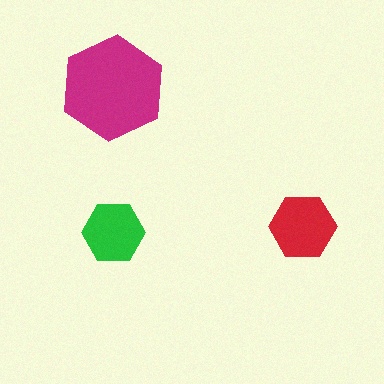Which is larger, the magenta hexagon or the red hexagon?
The magenta one.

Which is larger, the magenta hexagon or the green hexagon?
The magenta one.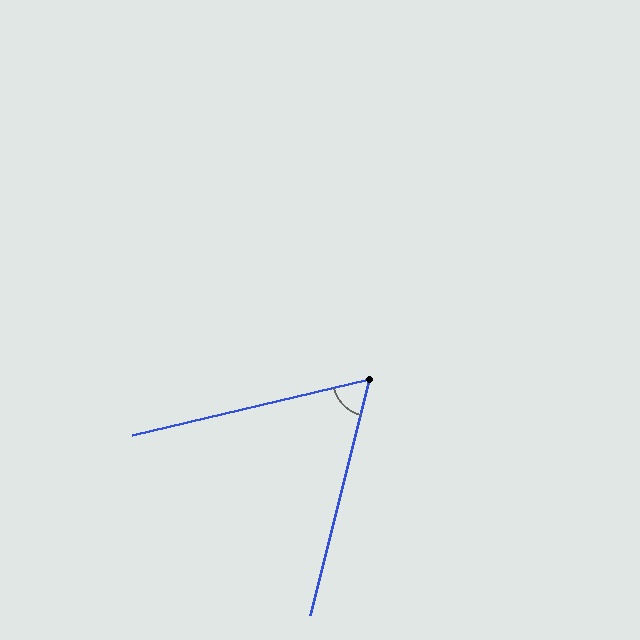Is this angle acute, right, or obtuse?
It is acute.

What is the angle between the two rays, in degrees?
Approximately 63 degrees.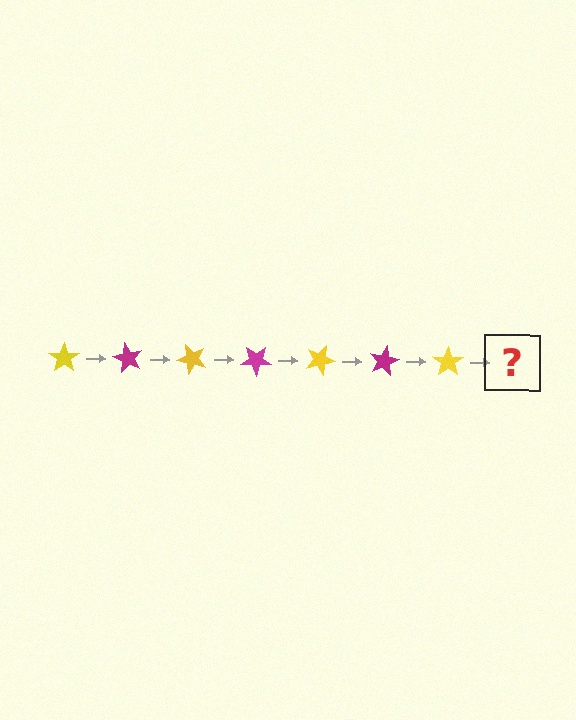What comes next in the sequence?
The next element should be a magenta star, rotated 420 degrees from the start.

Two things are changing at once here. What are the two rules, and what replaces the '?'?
The two rules are that it rotates 60 degrees each step and the color cycles through yellow and magenta. The '?' should be a magenta star, rotated 420 degrees from the start.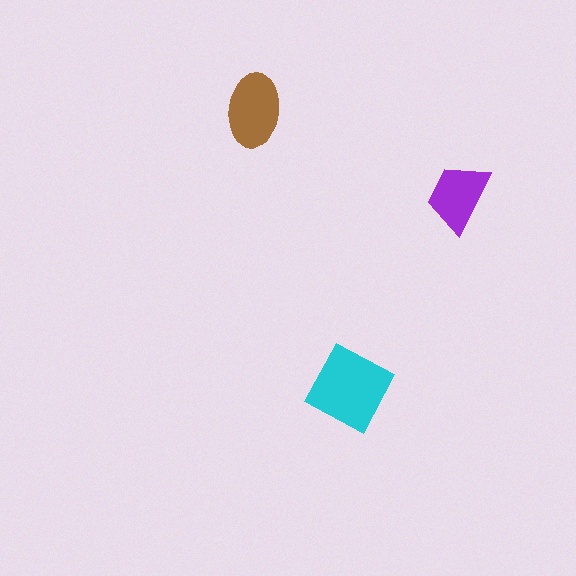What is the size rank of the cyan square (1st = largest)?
1st.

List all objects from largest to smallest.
The cyan square, the brown ellipse, the purple trapezoid.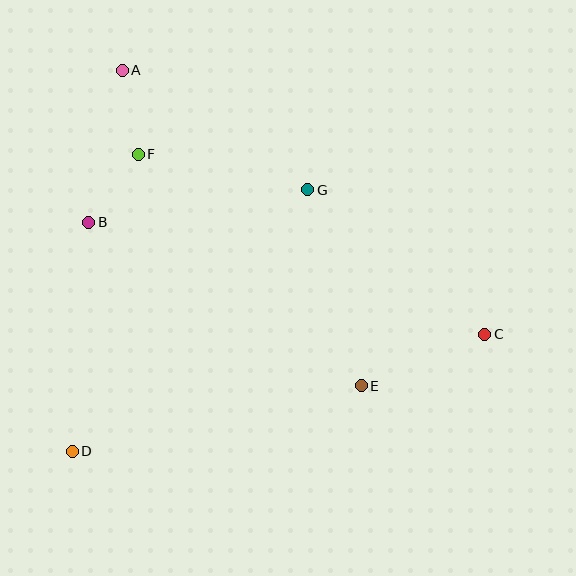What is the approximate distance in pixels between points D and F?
The distance between D and F is approximately 304 pixels.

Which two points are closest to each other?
Points B and F are closest to each other.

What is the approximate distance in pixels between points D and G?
The distance between D and G is approximately 352 pixels.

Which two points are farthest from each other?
Points A and C are farthest from each other.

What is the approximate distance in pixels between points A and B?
The distance between A and B is approximately 156 pixels.